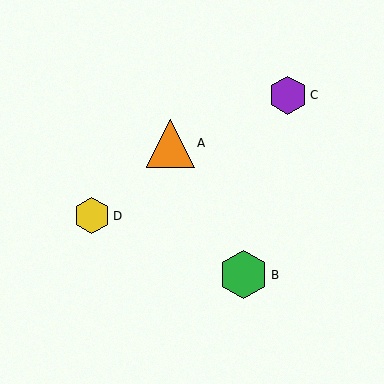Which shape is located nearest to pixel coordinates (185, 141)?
The orange triangle (labeled A) at (170, 143) is nearest to that location.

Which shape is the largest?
The green hexagon (labeled B) is the largest.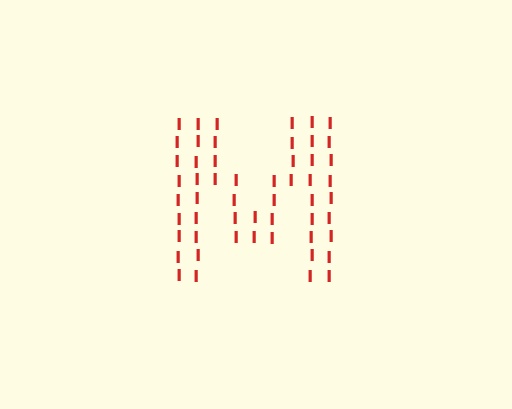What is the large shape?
The large shape is the letter M.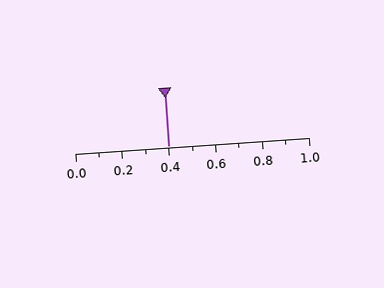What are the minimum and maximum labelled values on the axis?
The axis runs from 0.0 to 1.0.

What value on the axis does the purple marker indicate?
The marker indicates approximately 0.4.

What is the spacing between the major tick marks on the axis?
The major ticks are spaced 0.2 apart.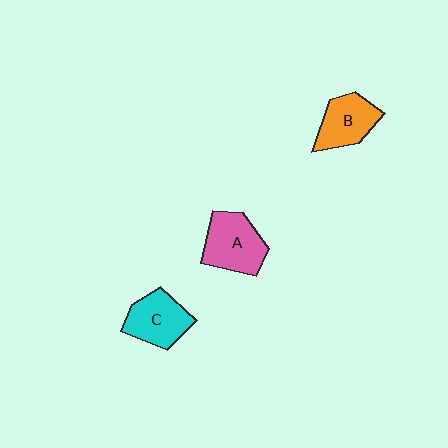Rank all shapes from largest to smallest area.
From largest to smallest: A (pink), C (cyan), B (orange).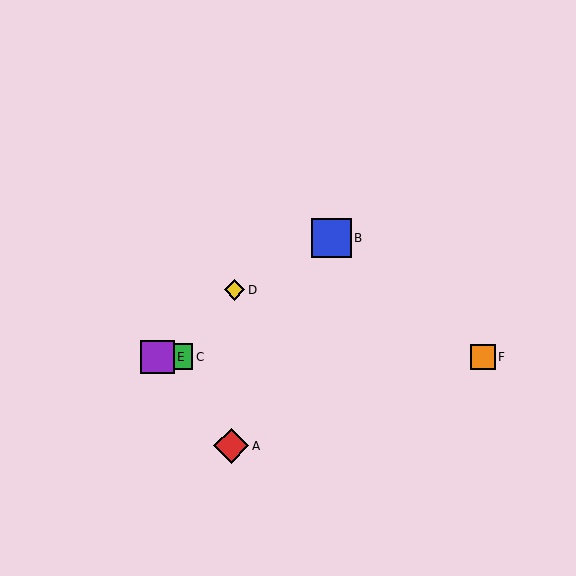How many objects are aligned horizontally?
3 objects (C, E, F) are aligned horizontally.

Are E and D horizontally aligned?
No, E is at y≈357 and D is at y≈290.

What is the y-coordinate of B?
Object B is at y≈238.